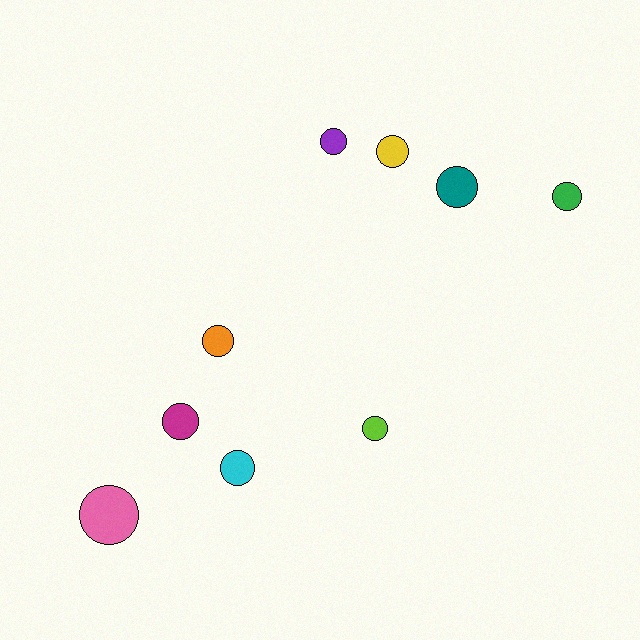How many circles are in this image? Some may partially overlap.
There are 9 circles.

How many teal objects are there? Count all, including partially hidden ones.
There is 1 teal object.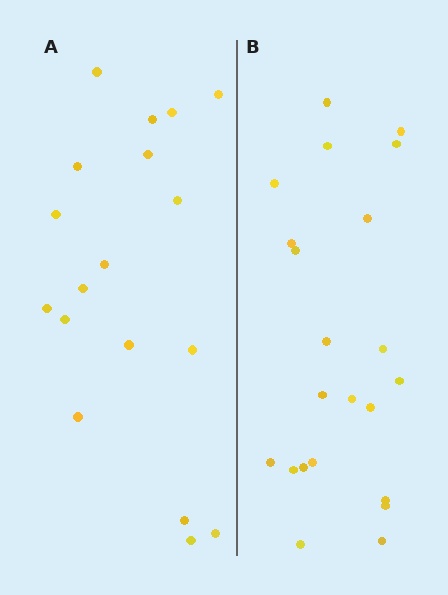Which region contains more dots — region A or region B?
Region B (the right region) has more dots.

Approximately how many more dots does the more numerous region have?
Region B has about 4 more dots than region A.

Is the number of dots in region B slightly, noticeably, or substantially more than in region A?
Region B has only slightly more — the two regions are fairly close. The ratio is roughly 1.2 to 1.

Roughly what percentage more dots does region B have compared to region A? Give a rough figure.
About 20% more.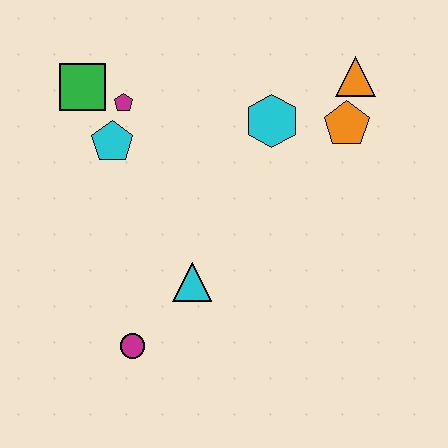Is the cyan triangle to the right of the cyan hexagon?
No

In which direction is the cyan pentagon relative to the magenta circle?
The cyan pentagon is above the magenta circle.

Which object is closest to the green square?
The magenta pentagon is closest to the green square.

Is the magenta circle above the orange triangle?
No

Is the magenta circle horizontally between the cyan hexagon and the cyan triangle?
No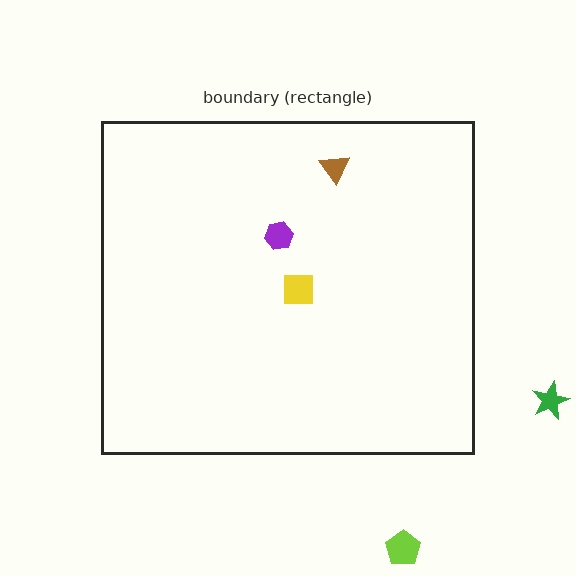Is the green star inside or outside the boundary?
Outside.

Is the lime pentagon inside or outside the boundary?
Outside.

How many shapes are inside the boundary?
3 inside, 2 outside.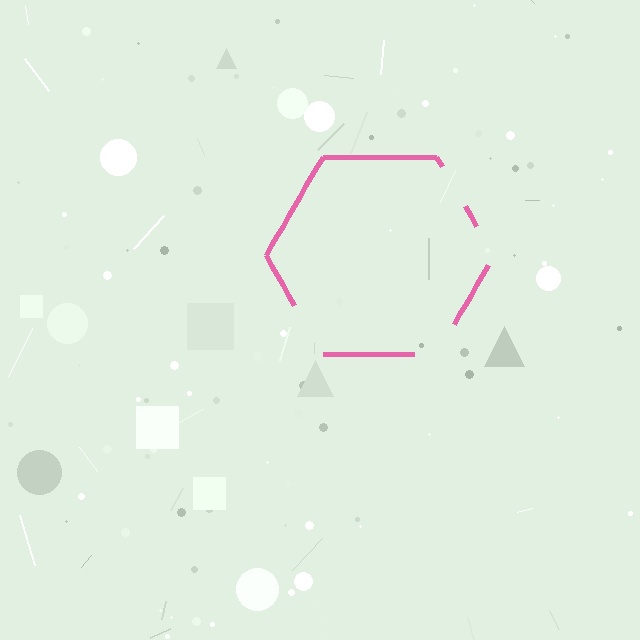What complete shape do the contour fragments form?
The contour fragments form a hexagon.